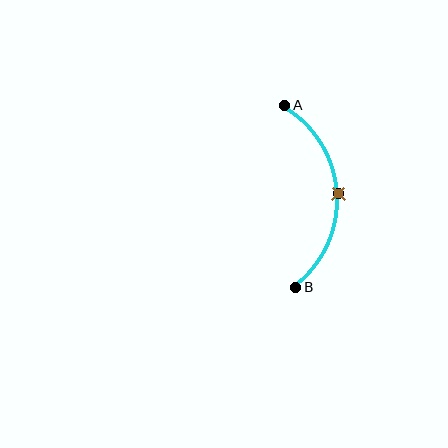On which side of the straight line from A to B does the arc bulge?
The arc bulges to the right of the straight line connecting A and B.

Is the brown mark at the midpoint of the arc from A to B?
Yes. The brown mark lies on the arc at equal arc-length from both A and B — it is the arc midpoint.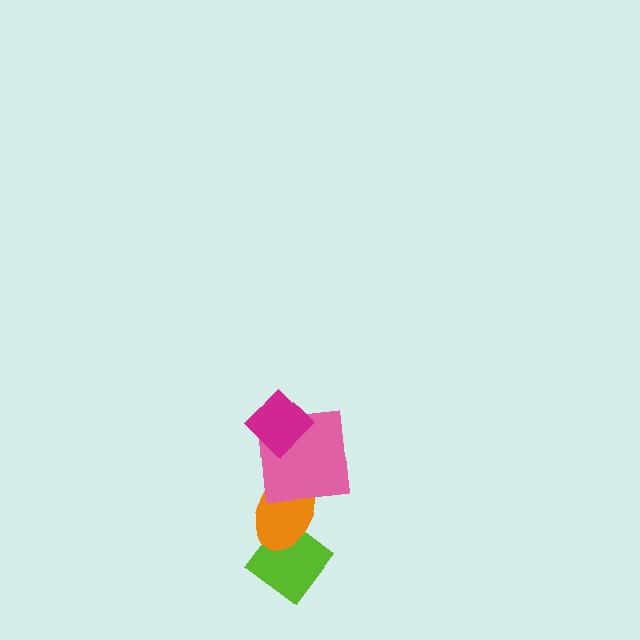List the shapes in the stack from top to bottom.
From top to bottom: the magenta diamond, the pink square, the orange ellipse, the lime diamond.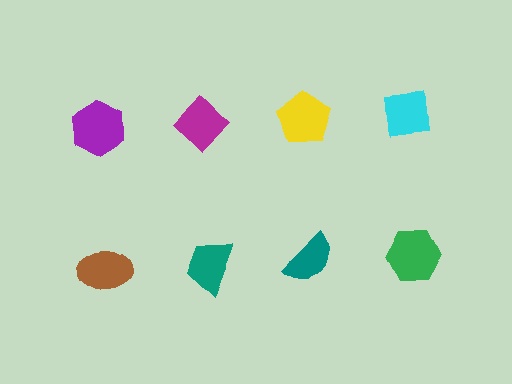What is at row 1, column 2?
A magenta diamond.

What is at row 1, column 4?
A cyan square.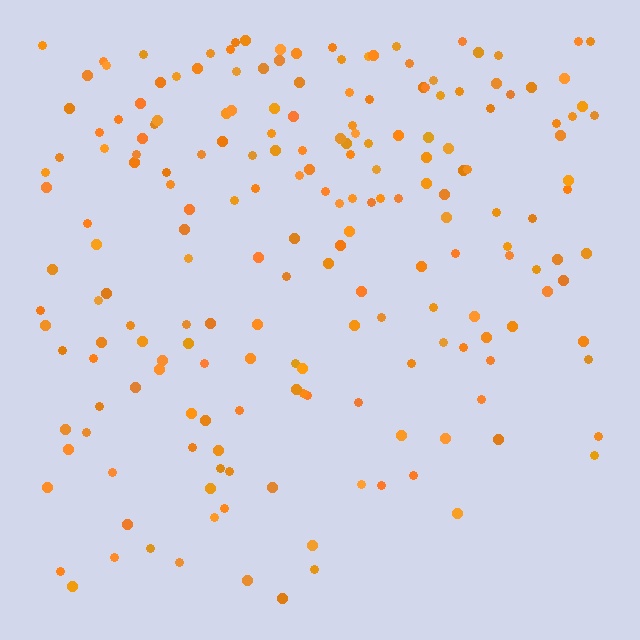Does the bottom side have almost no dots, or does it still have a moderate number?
Still a moderate number, just noticeably fewer than the top.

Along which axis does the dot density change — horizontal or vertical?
Vertical.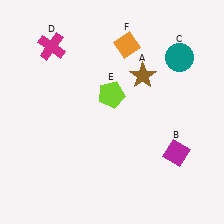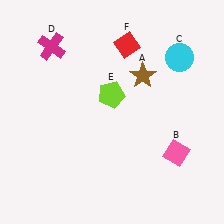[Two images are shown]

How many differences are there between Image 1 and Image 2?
There are 3 differences between the two images.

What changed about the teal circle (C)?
In Image 1, C is teal. In Image 2, it changed to cyan.